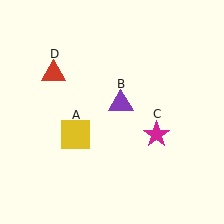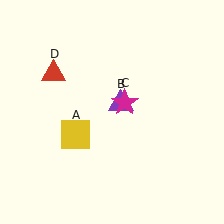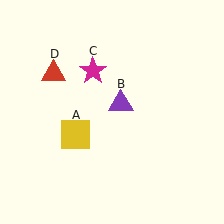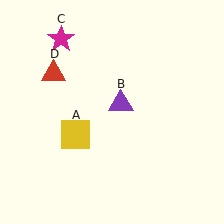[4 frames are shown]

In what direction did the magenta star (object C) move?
The magenta star (object C) moved up and to the left.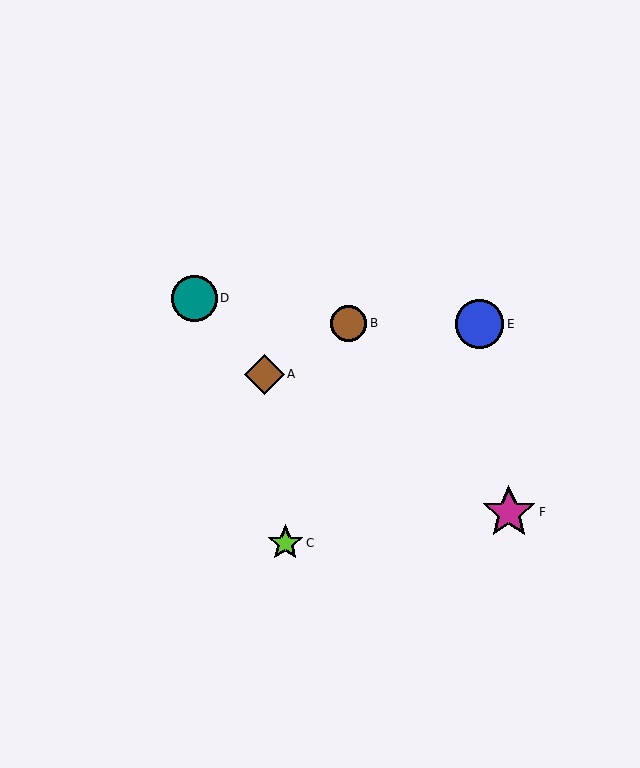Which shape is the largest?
The magenta star (labeled F) is the largest.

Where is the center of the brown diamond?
The center of the brown diamond is at (265, 374).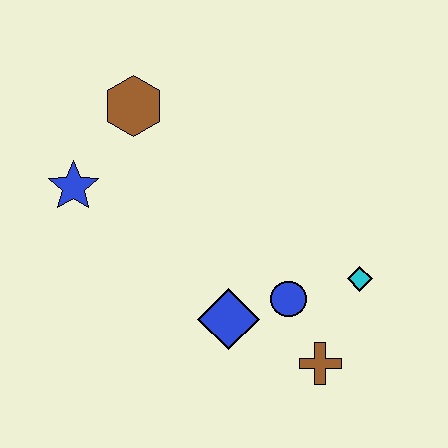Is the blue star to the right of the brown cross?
No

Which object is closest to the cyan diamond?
The blue circle is closest to the cyan diamond.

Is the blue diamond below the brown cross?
No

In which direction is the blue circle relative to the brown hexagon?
The blue circle is below the brown hexagon.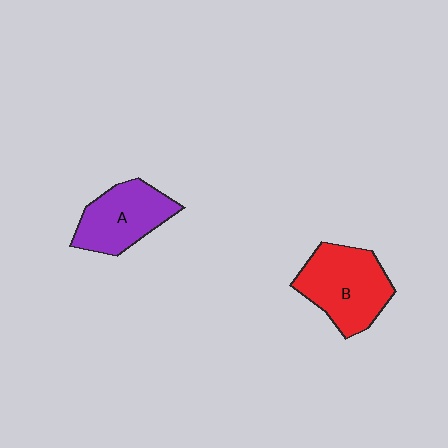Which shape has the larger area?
Shape B (red).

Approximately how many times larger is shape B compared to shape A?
Approximately 1.2 times.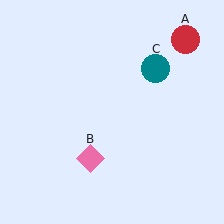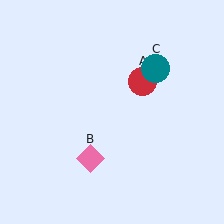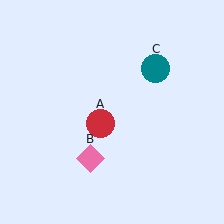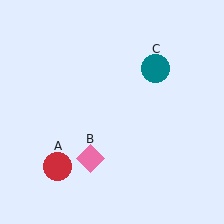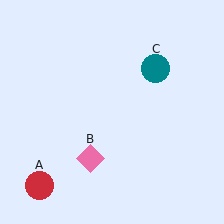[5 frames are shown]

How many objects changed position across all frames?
1 object changed position: red circle (object A).